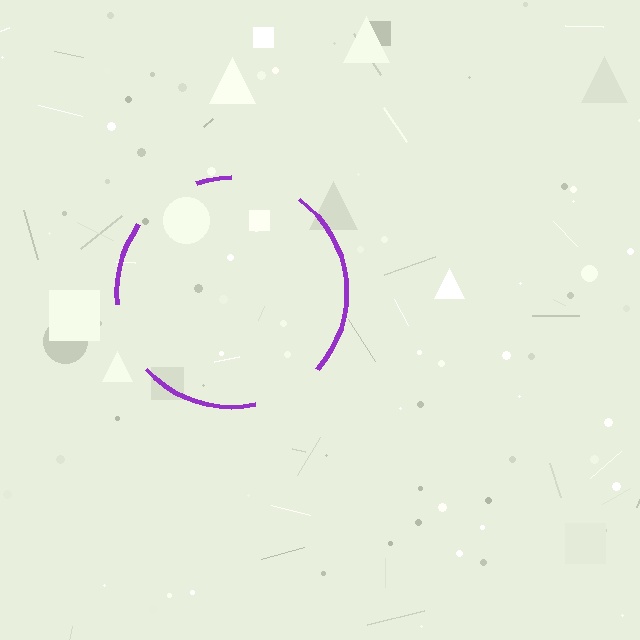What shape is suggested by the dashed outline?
The dashed outline suggests a circle.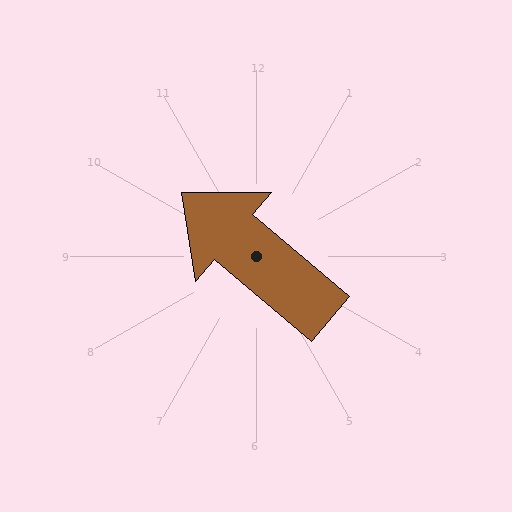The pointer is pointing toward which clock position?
Roughly 10 o'clock.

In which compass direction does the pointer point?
Northwest.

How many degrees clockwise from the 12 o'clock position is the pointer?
Approximately 310 degrees.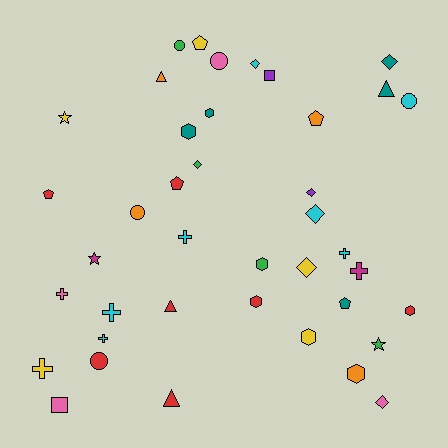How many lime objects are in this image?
There are no lime objects.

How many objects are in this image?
There are 40 objects.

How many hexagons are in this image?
There are 7 hexagons.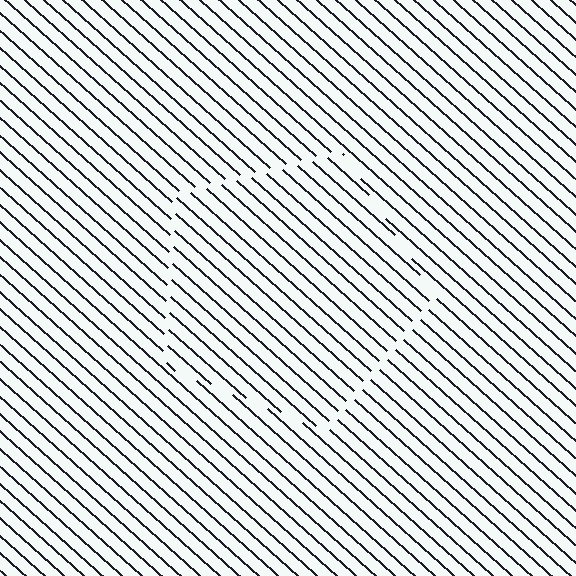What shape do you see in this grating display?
An illusory pentagon. The interior of the shape contains the same grating, shifted by half a period — the contour is defined by the phase discontinuity where line-ends from the inner and outer gratings abut.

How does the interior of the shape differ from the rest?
The interior of the shape contains the same grating, shifted by half a period — the contour is defined by the phase discontinuity where line-ends from the inner and outer gratings abut.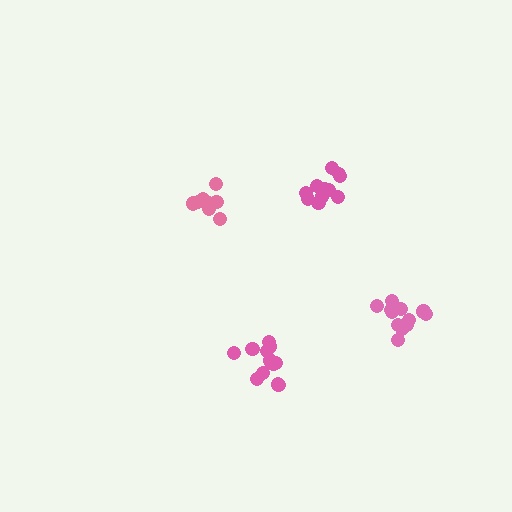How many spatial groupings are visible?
There are 4 spatial groupings.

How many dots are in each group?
Group 1: 13 dots, Group 2: 9 dots, Group 3: 13 dots, Group 4: 12 dots (47 total).